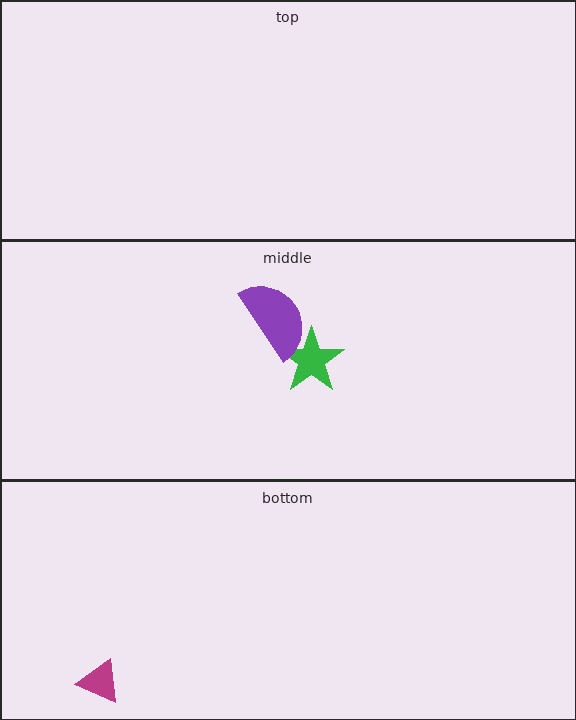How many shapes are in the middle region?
2.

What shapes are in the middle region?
The green star, the purple semicircle.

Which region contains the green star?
The middle region.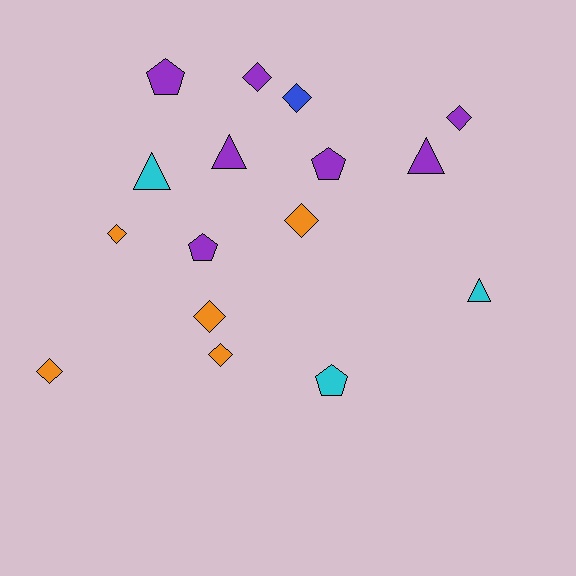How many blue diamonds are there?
There is 1 blue diamond.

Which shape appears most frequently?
Diamond, with 8 objects.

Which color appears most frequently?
Purple, with 7 objects.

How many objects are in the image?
There are 16 objects.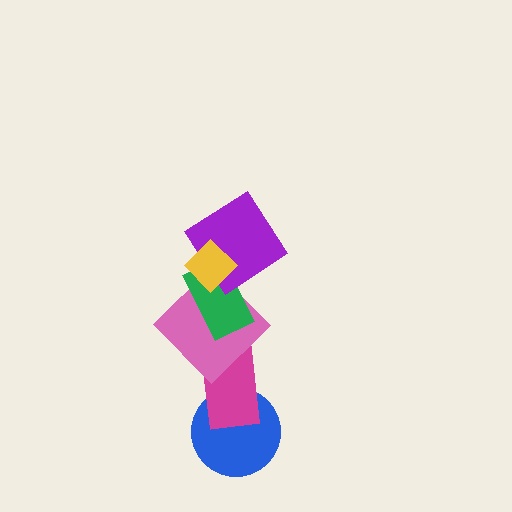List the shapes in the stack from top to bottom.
From top to bottom: the yellow diamond, the purple diamond, the green rectangle, the pink diamond, the magenta rectangle, the blue circle.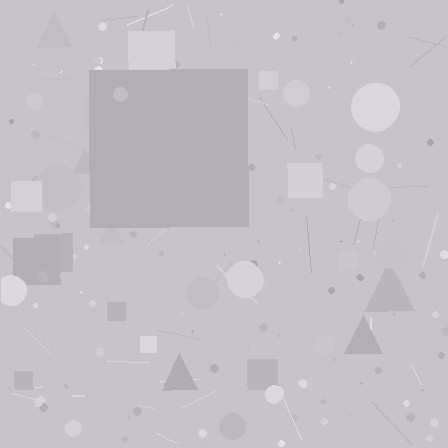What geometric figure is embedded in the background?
A square is embedded in the background.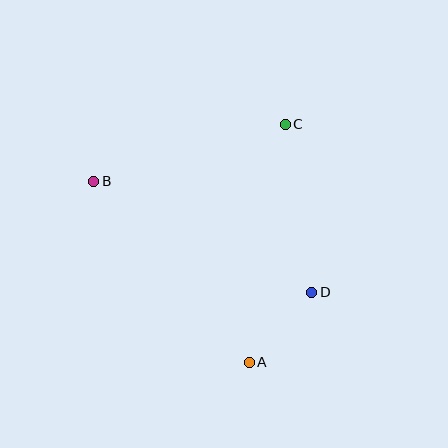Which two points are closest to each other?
Points A and D are closest to each other.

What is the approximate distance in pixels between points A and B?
The distance between A and B is approximately 239 pixels.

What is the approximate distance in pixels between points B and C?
The distance between B and C is approximately 200 pixels.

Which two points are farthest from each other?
Points B and D are farthest from each other.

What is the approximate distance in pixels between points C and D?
The distance between C and D is approximately 170 pixels.